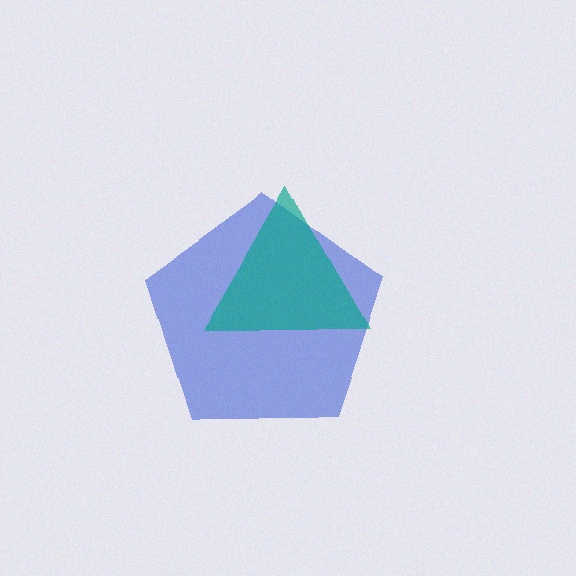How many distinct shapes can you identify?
There are 2 distinct shapes: a blue pentagon, a teal triangle.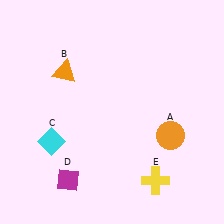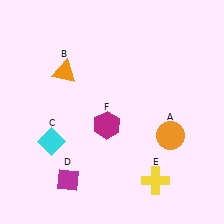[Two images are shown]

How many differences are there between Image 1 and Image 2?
There is 1 difference between the two images.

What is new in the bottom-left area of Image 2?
A magenta hexagon (F) was added in the bottom-left area of Image 2.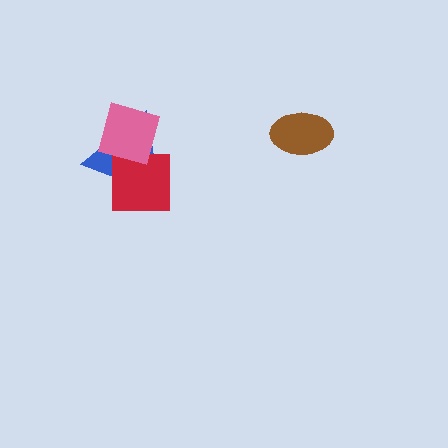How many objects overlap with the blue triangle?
2 objects overlap with the blue triangle.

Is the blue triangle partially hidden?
Yes, it is partially covered by another shape.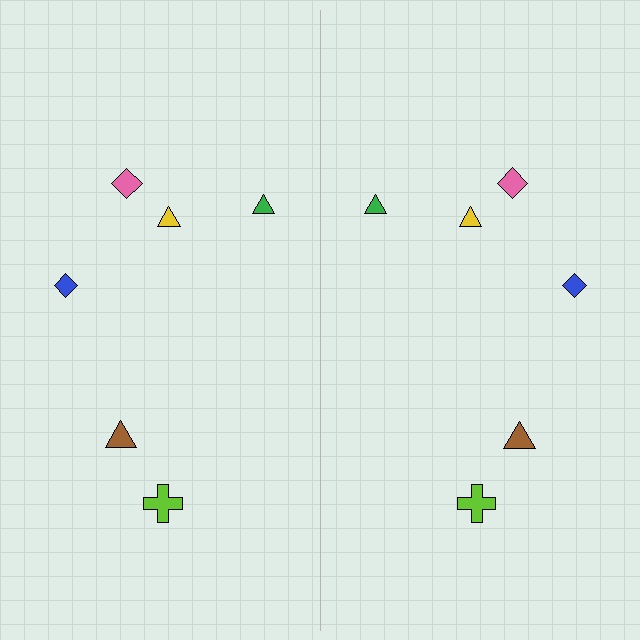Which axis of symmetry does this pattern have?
The pattern has a vertical axis of symmetry running through the center of the image.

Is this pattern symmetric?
Yes, this pattern has bilateral (reflection) symmetry.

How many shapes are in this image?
There are 12 shapes in this image.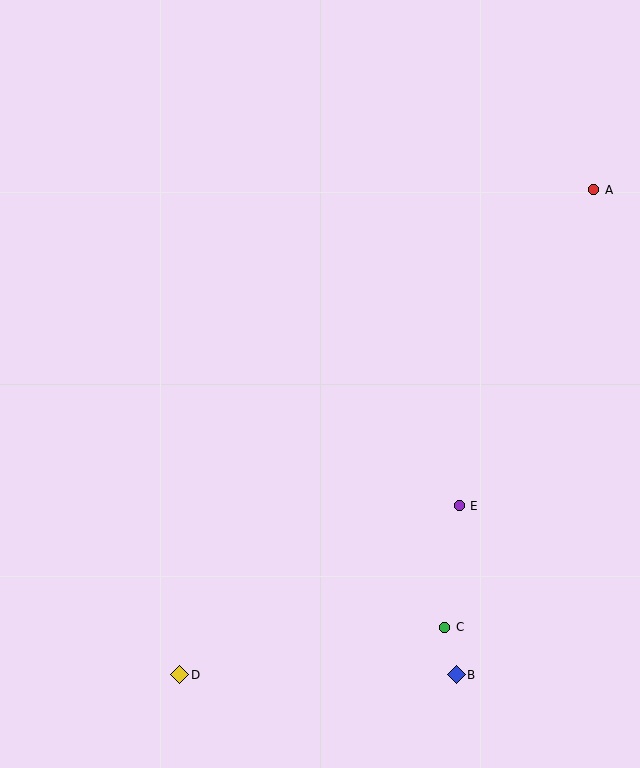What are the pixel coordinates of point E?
Point E is at (459, 506).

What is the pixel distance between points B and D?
The distance between B and D is 277 pixels.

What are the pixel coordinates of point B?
Point B is at (456, 675).